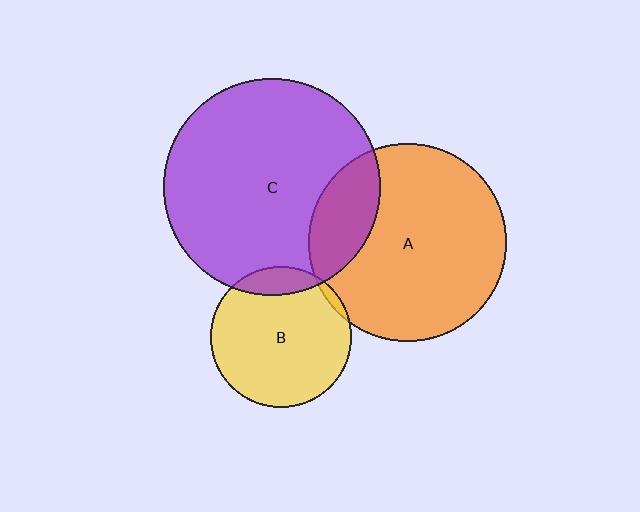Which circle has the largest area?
Circle C (purple).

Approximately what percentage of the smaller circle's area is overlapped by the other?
Approximately 10%.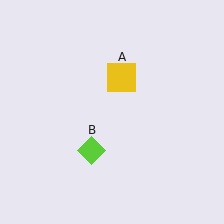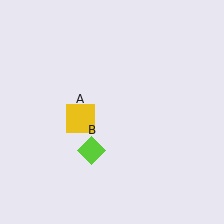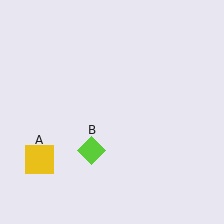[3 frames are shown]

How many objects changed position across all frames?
1 object changed position: yellow square (object A).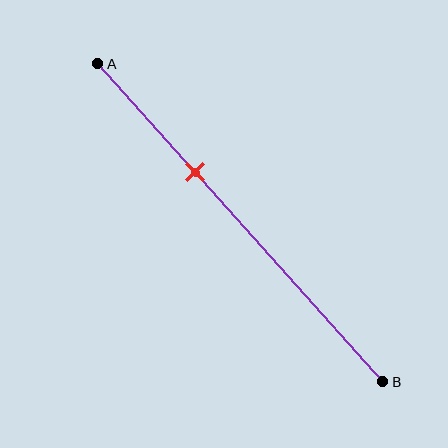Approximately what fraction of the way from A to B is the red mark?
The red mark is approximately 35% of the way from A to B.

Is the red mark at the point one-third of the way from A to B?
Yes, the mark is approximately at the one-third point.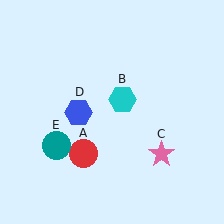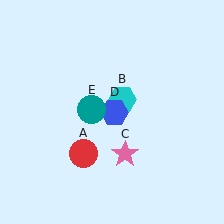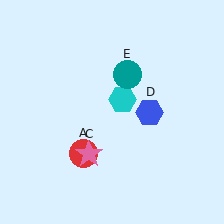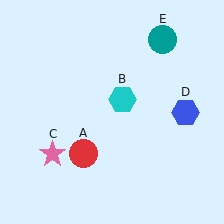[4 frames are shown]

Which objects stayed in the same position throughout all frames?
Red circle (object A) and cyan hexagon (object B) remained stationary.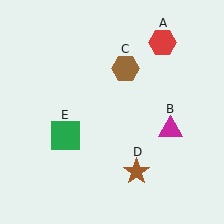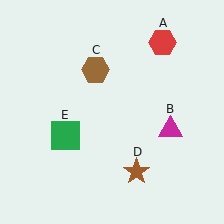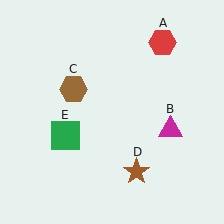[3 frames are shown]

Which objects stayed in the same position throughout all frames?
Red hexagon (object A) and magenta triangle (object B) and brown star (object D) and green square (object E) remained stationary.